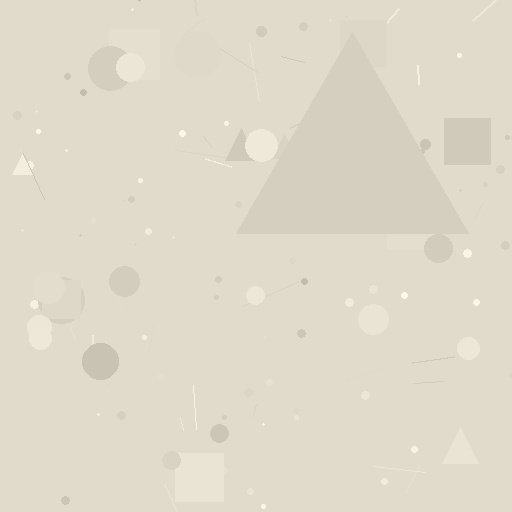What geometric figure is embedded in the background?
A triangle is embedded in the background.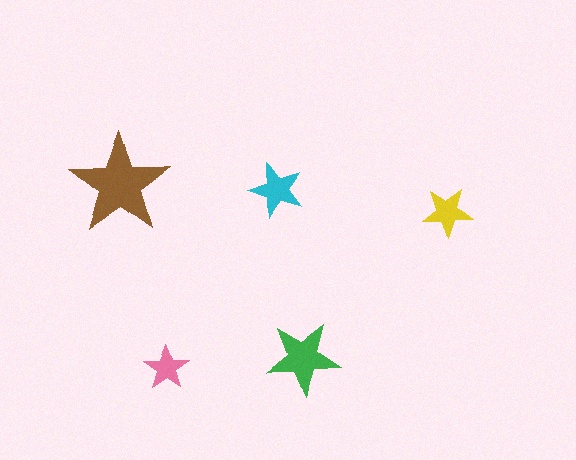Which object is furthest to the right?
The yellow star is rightmost.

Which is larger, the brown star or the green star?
The brown one.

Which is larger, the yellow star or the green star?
The green one.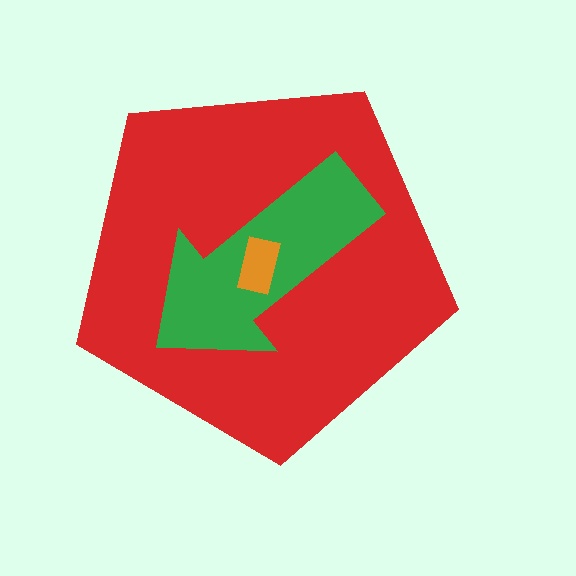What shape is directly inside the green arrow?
The orange rectangle.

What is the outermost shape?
The red pentagon.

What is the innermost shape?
The orange rectangle.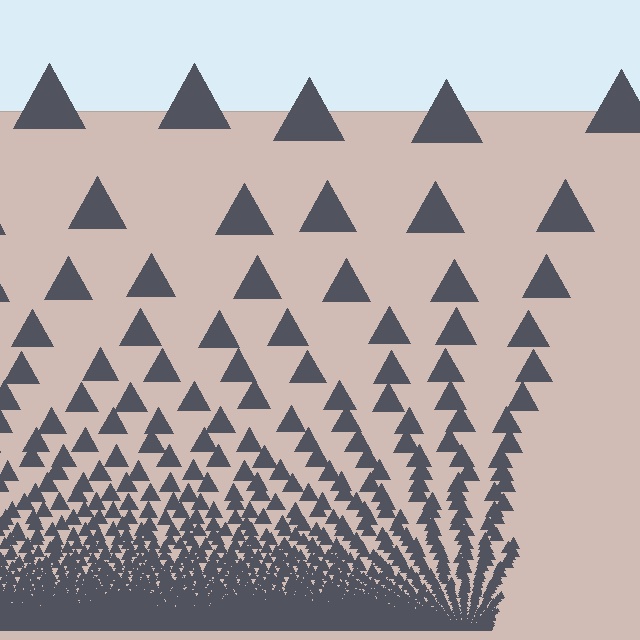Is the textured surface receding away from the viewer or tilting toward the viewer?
The surface appears to tilt toward the viewer. Texture elements get larger and sparser toward the top.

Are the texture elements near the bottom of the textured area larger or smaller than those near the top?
Smaller. The gradient is inverted — elements near the bottom are smaller and denser.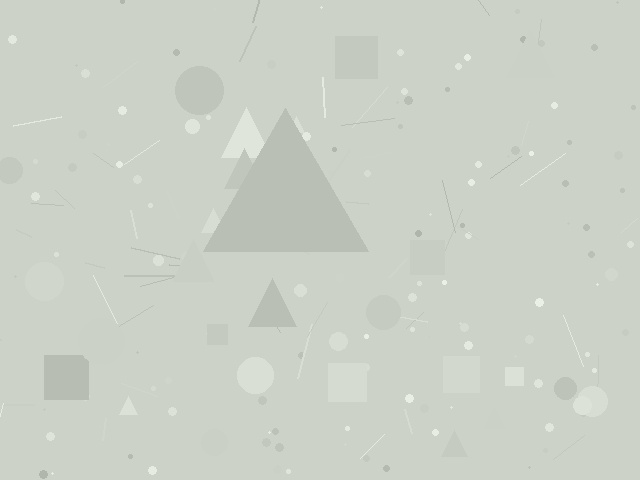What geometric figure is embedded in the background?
A triangle is embedded in the background.